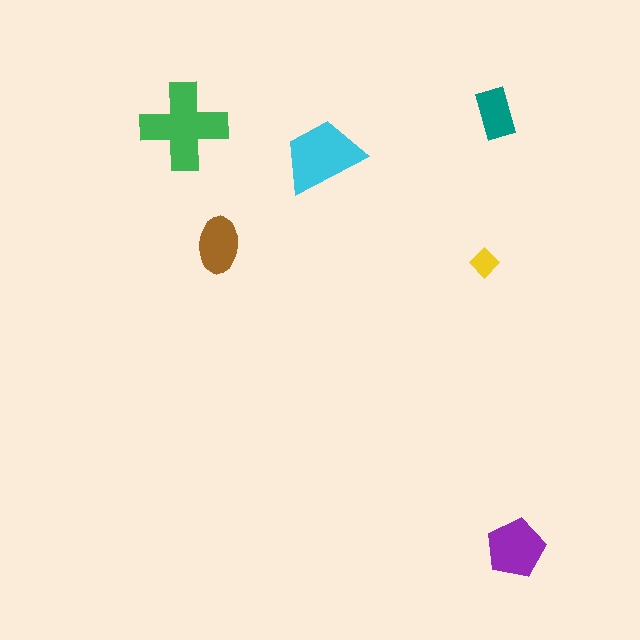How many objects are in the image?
There are 6 objects in the image.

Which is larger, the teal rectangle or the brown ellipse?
The brown ellipse.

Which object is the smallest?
The yellow diamond.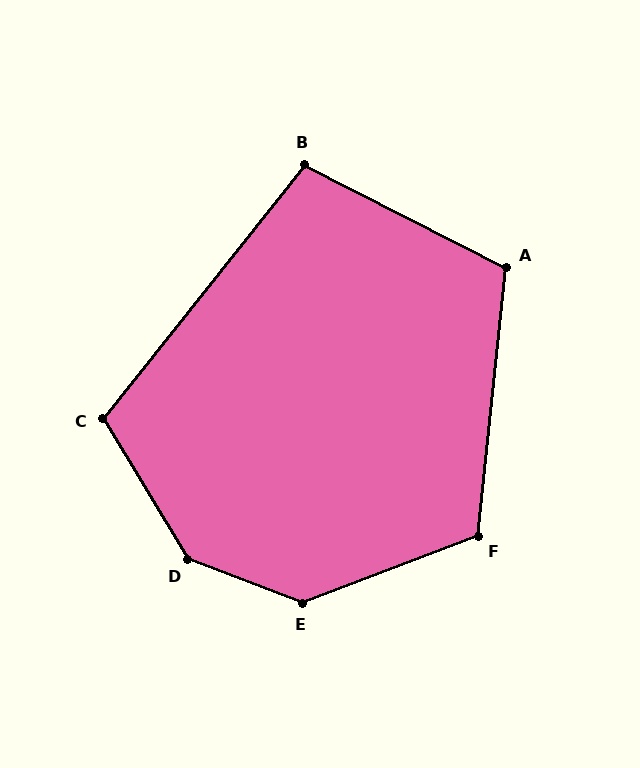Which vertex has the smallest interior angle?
B, at approximately 101 degrees.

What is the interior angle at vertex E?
Approximately 138 degrees (obtuse).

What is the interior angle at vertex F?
Approximately 117 degrees (obtuse).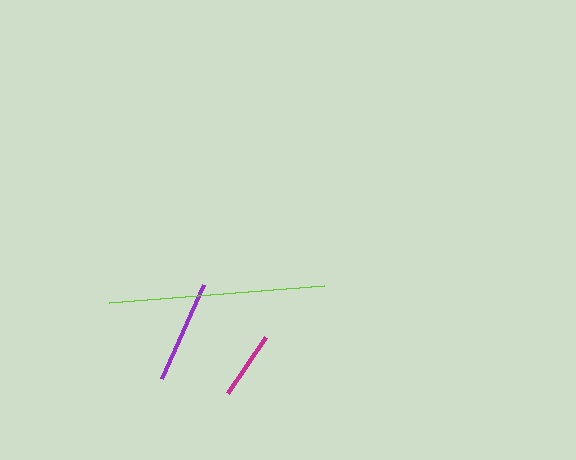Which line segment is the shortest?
The magenta line is the shortest at approximately 68 pixels.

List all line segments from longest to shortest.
From longest to shortest: lime, purple, magenta.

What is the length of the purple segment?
The purple segment is approximately 103 pixels long.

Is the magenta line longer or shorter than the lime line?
The lime line is longer than the magenta line.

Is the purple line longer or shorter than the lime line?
The lime line is longer than the purple line.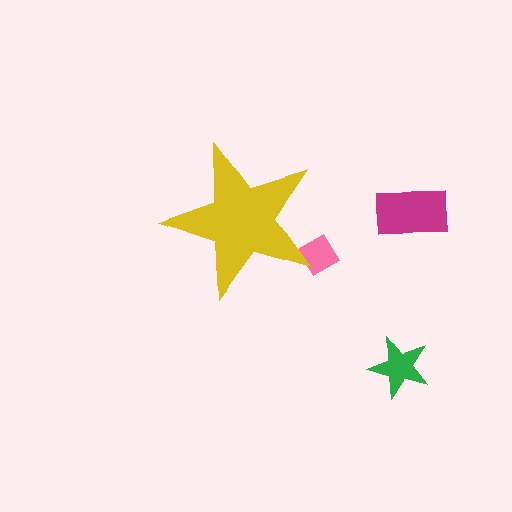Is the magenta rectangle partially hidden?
No, the magenta rectangle is fully visible.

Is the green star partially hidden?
No, the green star is fully visible.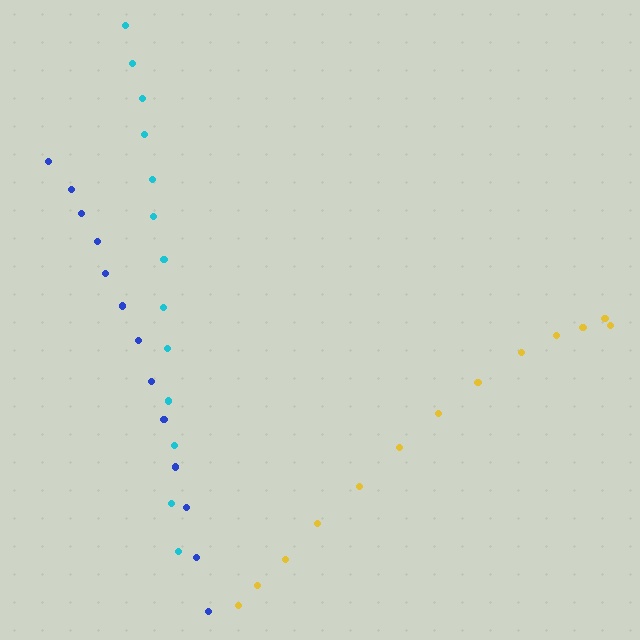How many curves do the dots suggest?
There are 3 distinct paths.